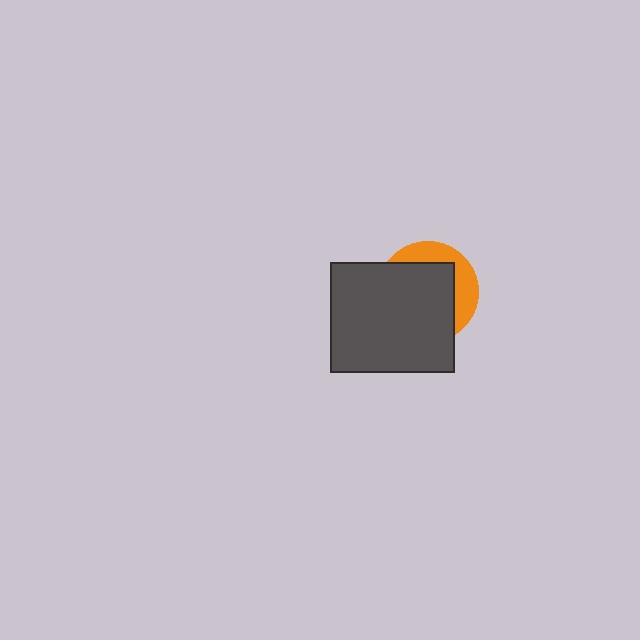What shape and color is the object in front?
The object in front is a dark gray rectangle.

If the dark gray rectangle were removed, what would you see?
You would see the complete orange circle.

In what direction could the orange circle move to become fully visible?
The orange circle could move toward the upper-right. That would shift it out from behind the dark gray rectangle entirely.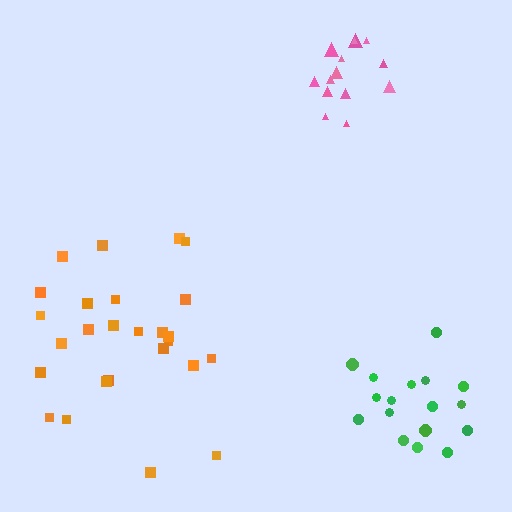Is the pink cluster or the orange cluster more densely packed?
Pink.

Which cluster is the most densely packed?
Green.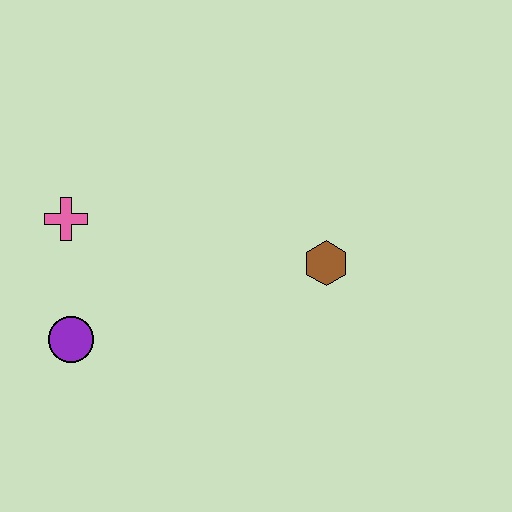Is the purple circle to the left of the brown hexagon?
Yes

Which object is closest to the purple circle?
The pink cross is closest to the purple circle.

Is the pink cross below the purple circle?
No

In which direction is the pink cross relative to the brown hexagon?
The pink cross is to the left of the brown hexagon.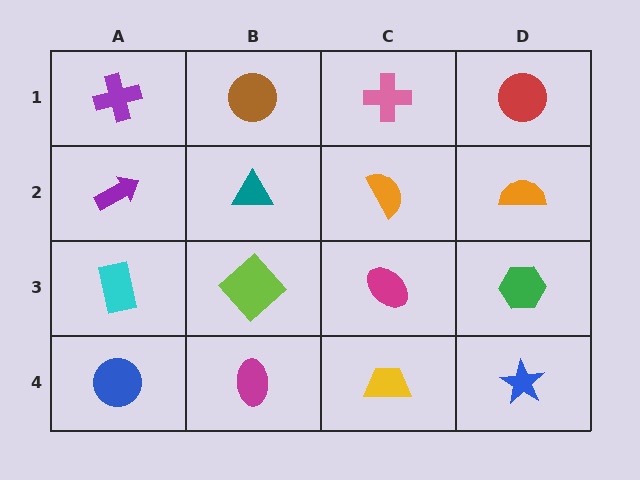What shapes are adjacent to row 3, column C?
An orange semicircle (row 2, column C), a yellow trapezoid (row 4, column C), a lime diamond (row 3, column B), a green hexagon (row 3, column D).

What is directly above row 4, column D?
A green hexagon.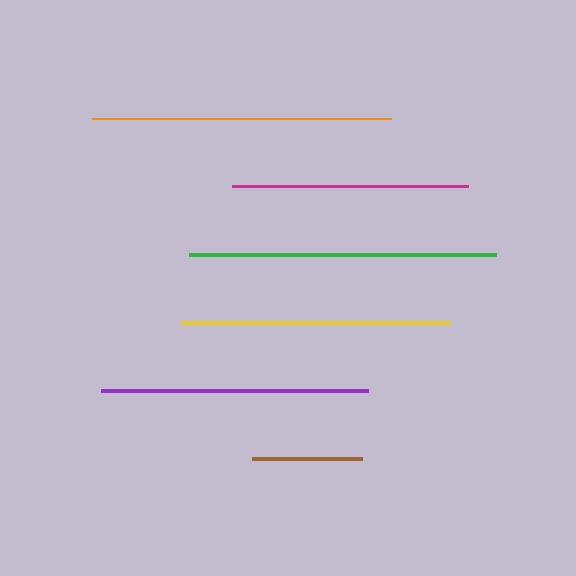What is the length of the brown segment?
The brown segment is approximately 110 pixels long.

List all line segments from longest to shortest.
From longest to shortest: green, orange, yellow, purple, magenta, brown.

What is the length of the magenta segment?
The magenta segment is approximately 236 pixels long.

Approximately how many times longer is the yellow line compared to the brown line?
The yellow line is approximately 2.4 times the length of the brown line.